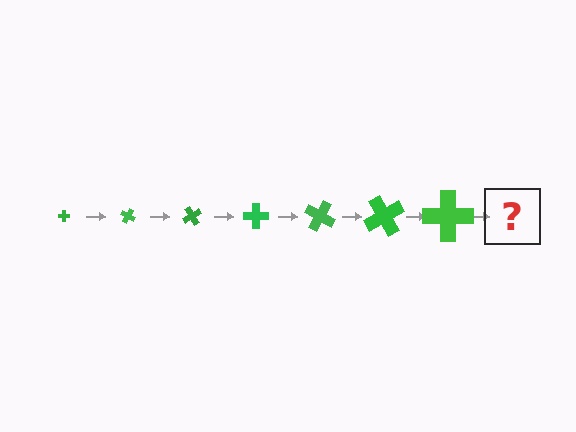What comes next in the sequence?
The next element should be a cross, larger than the previous one and rotated 210 degrees from the start.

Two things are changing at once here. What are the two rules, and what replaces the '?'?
The two rules are that the cross grows larger each step and it rotates 30 degrees each step. The '?' should be a cross, larger than the previous one and rotated 210 degrees from the start.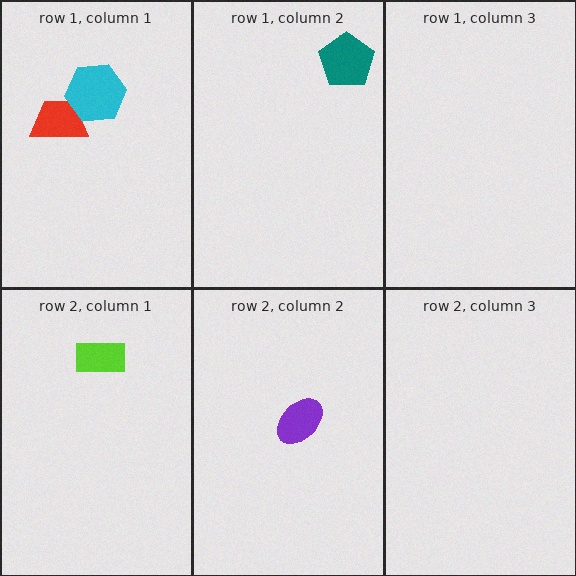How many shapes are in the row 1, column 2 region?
2.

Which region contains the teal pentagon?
The row 1, column 2 region.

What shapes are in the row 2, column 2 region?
The purple ellipse.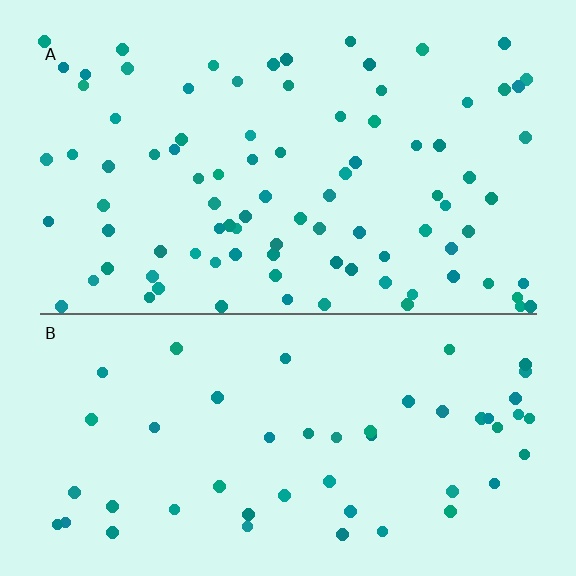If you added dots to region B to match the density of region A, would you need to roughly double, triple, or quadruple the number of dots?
Approximately double.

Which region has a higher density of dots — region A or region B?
A (the top).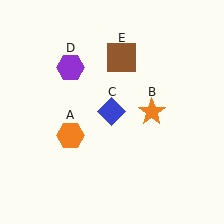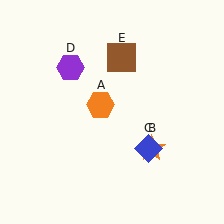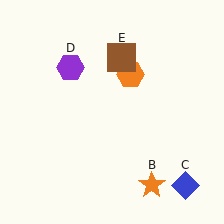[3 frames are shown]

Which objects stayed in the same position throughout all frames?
Purple hexagon (object D) and brown square (object E) remained stationary.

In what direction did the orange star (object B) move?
The orange star (object B) moved down.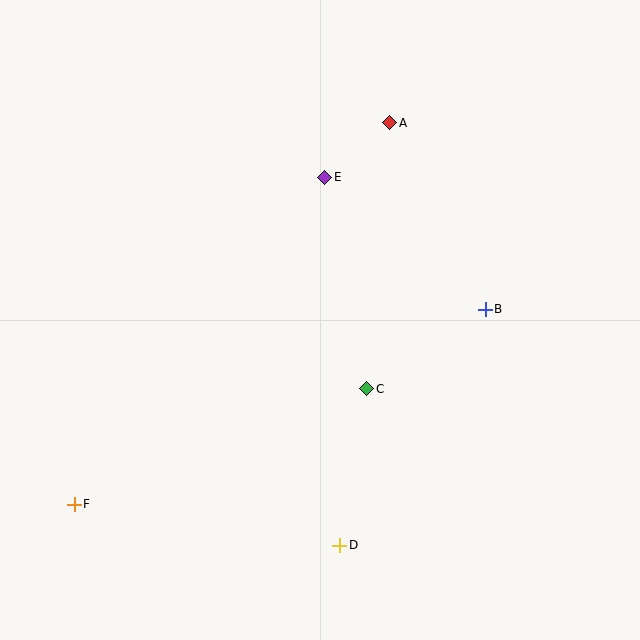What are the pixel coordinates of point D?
Point D is at (340, 545).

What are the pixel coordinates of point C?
Point C is at (367, 389).